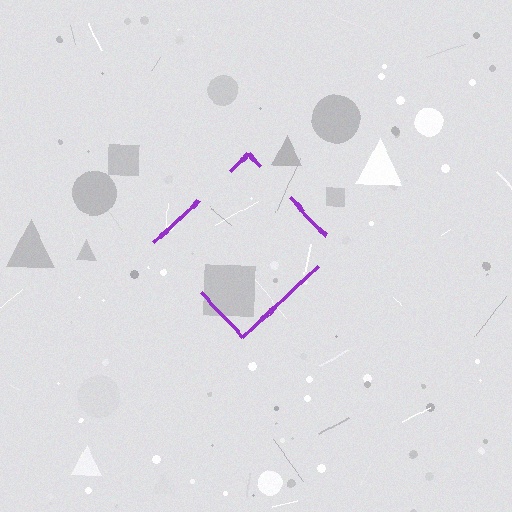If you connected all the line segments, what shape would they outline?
They would outline a diamond.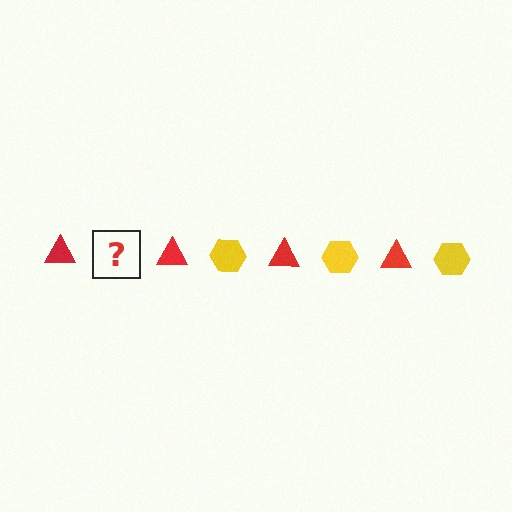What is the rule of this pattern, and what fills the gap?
The rule is that the pattern alternates between red triangle and yellow hexagon. The gap should be filled with a yellow hexagon.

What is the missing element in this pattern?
The missing element is a yellow hexagon.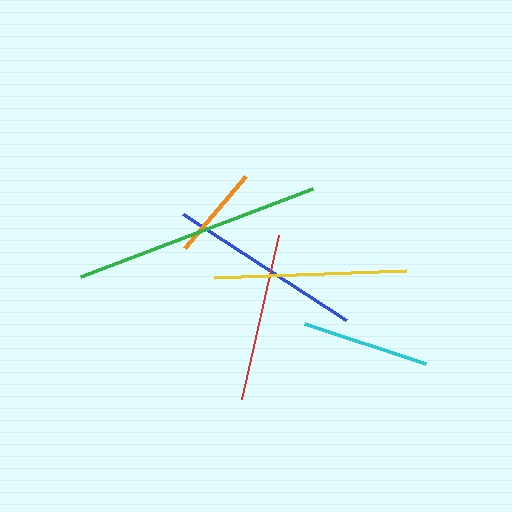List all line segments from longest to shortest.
From longest to shortest: green, blue, yellow, red, cyan, orange.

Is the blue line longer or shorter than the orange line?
The blue line is longer than the orange line.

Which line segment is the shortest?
The orange line is the shortest at approximately 94 pixels.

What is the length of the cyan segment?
The cyan segment is approximately 128 pixels long.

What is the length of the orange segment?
The orange segment is approximately 94 pixels long.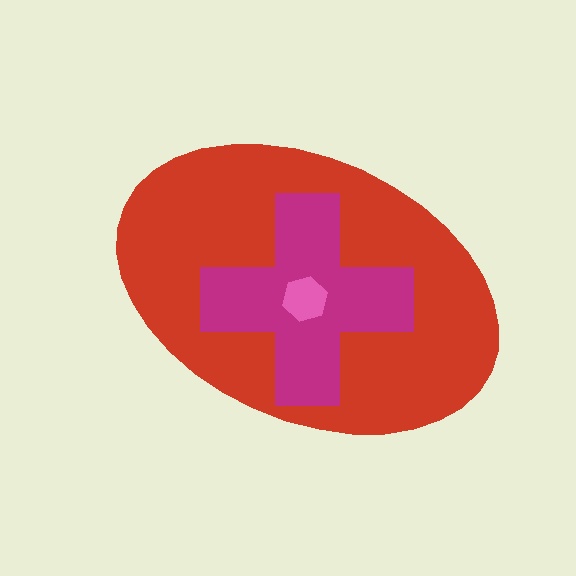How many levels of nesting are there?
3.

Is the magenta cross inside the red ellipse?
Yes.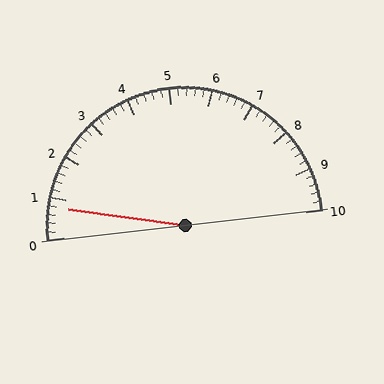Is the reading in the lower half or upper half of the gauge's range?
The reading is in the lower half of the range (0 to 10).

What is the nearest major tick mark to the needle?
The nearest major tick mark is 1.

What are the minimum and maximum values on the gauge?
The gauge ranges from 0 to 10.